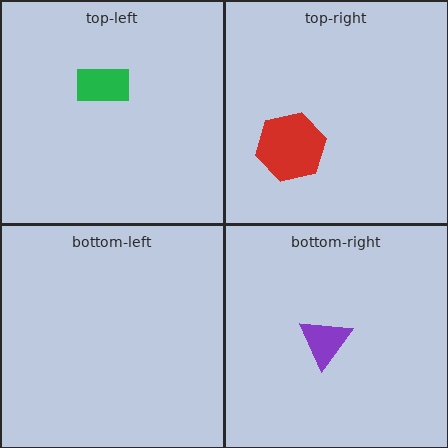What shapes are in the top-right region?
The red hexagon.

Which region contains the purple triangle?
The bottom-right region.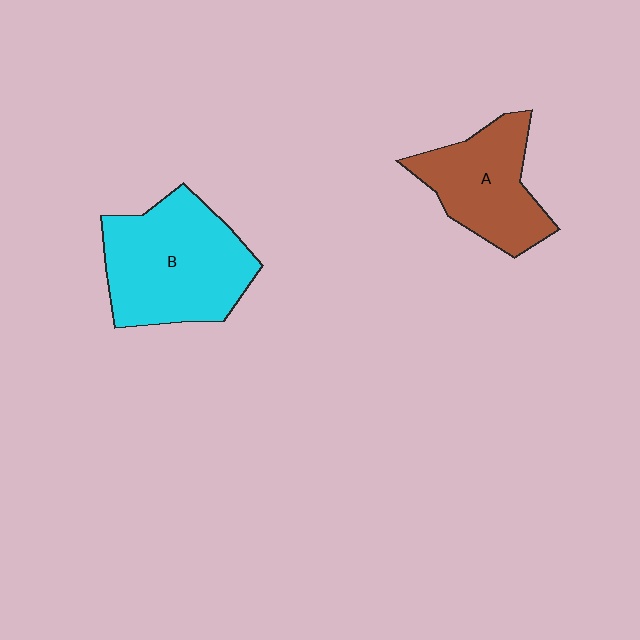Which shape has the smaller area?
Shape A (brown).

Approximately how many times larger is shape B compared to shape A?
Approximately 1.4 times.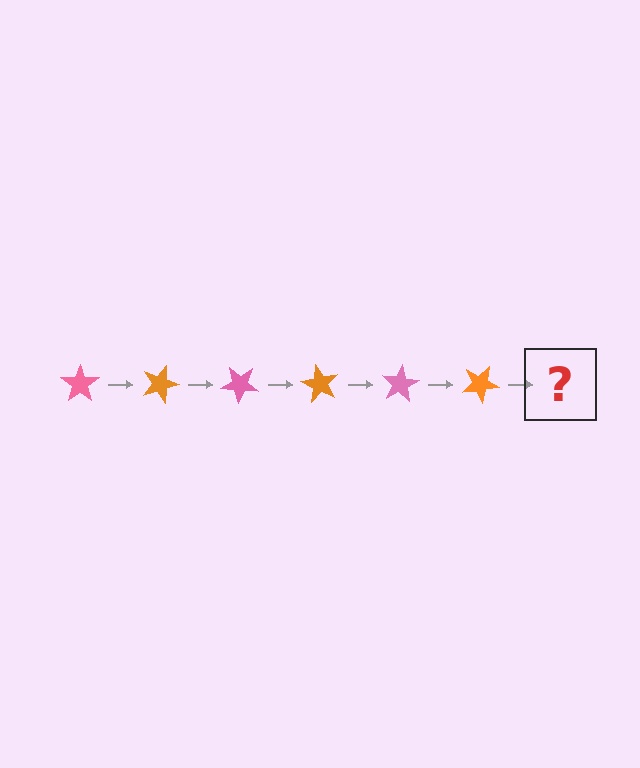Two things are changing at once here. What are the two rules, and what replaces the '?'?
The two rules are that it rotates 20 degrees each step and the color cycles through pink and orange. The '?' should be a pink star, rotated 120 degrees from the start.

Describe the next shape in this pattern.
It should be a pink star, rotated 120 degrees from the start.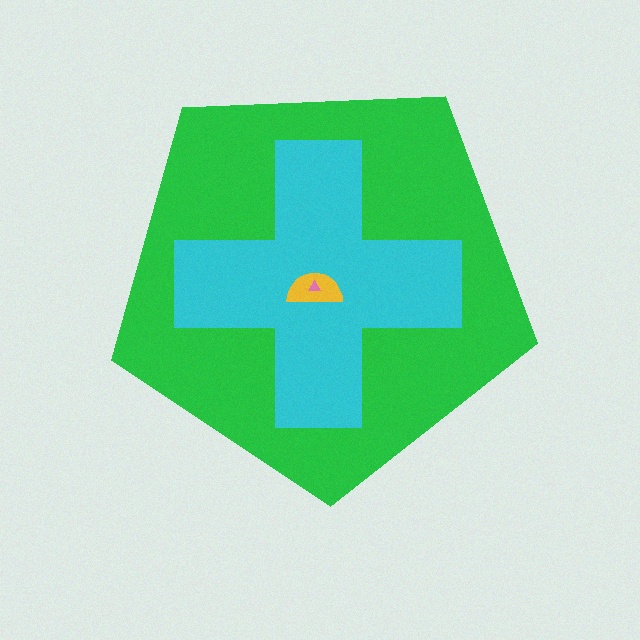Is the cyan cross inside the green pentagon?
Yes.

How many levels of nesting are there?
4.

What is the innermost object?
The pink triangle.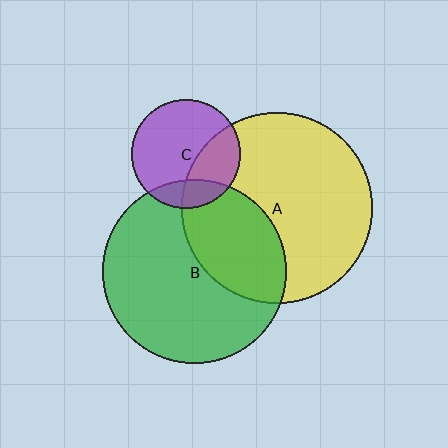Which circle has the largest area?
Circle A (yellow).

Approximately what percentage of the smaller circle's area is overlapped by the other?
Approximately 15%.